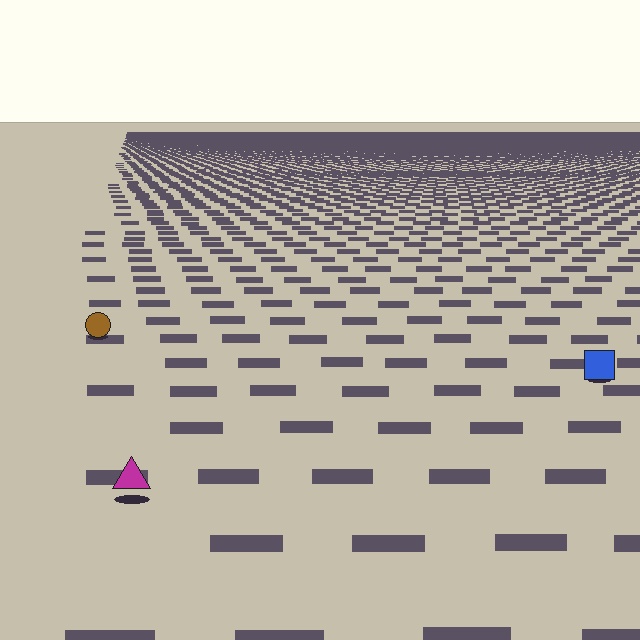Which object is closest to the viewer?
The magenta triangle is closest. The texture marks near it are larger and more spread out.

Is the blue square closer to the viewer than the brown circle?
Yes. The blue square is closer — you can tell from the texture gradient: the ground texture is coarser near it.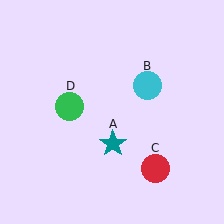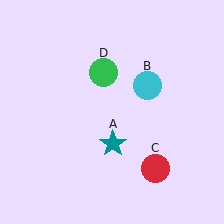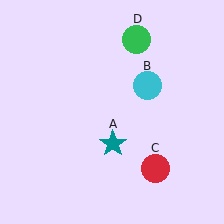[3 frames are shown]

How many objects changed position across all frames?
1 object changed position: green circle (object D).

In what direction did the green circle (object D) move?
The green circle (object D) moved up and to the right.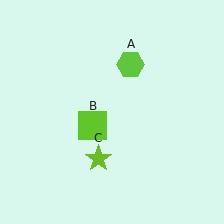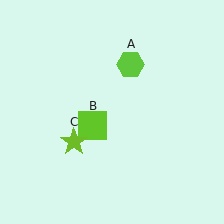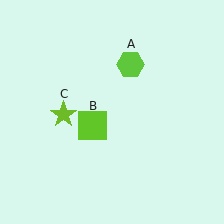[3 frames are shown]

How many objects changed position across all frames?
1 object changed position: lime star (object C).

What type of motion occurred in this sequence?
The lime star (object C) rotated clockwise around the center of the scene.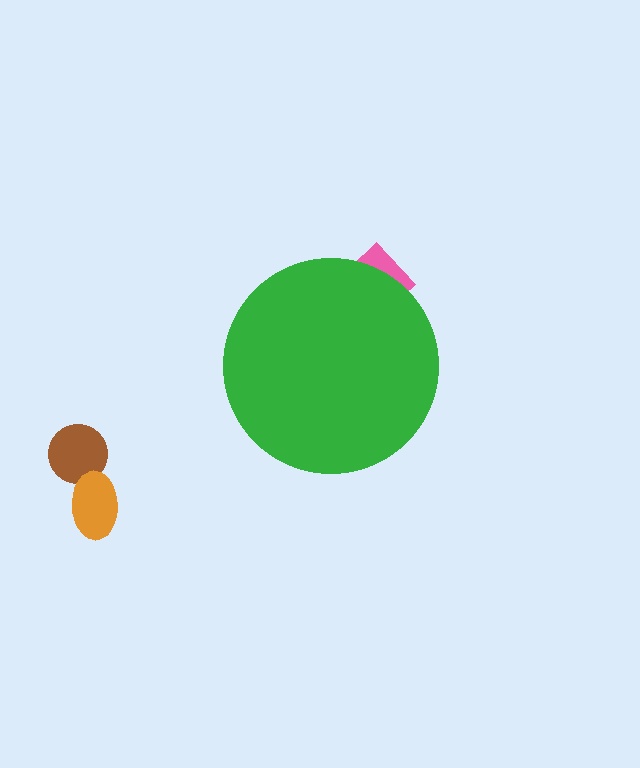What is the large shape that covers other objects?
A green circle.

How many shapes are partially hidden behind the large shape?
1 shape is partially hidden.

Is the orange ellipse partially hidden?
No, the orange ellipse is fully visible.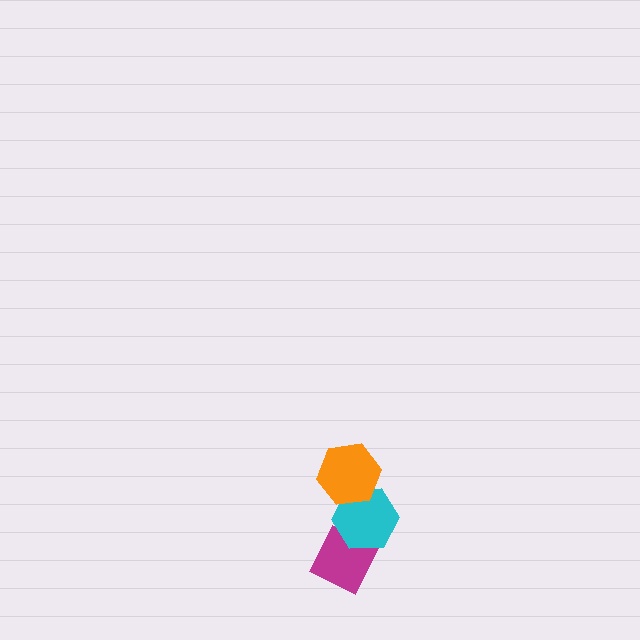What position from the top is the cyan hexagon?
The cyan hexagon is 2nd from the top.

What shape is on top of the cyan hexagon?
The orange hexagon is on top of the cyan hexagon.